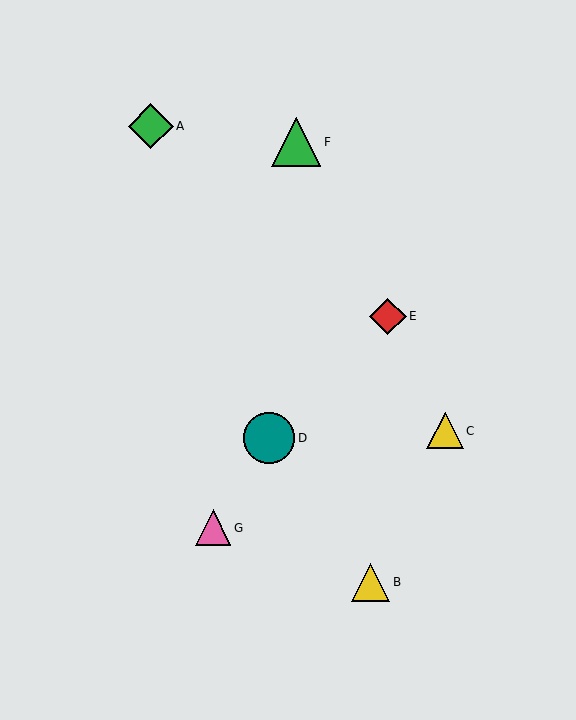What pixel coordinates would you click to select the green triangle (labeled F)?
Click at (296, 142) to select the green triangle F.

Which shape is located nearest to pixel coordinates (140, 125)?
The green diamond (labeled A) at (151, 126) is nearest to that location.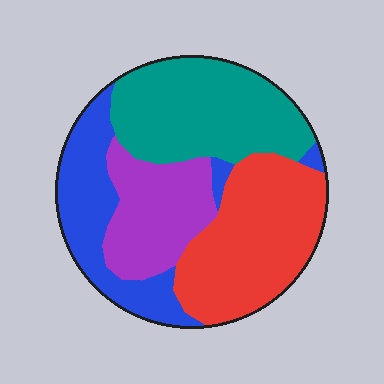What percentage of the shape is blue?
Blue takes up about one fifth (1/5) of the shape.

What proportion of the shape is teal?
Teal takes up about one third (1/3) of the shape.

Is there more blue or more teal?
Teal.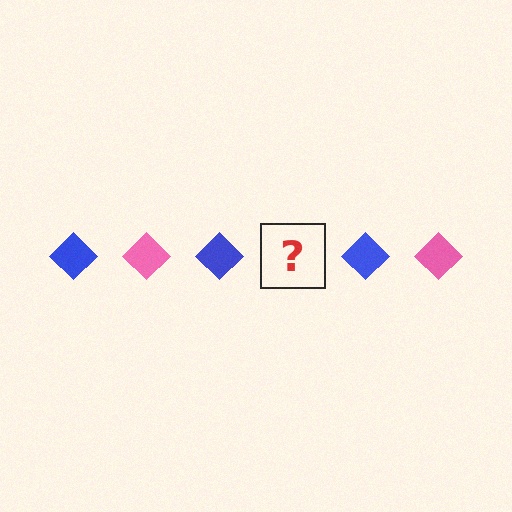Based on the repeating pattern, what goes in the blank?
The blank should be a pink diamond.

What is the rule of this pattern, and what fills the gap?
The rule is that the pattern cycles through blue, pink diamonds. The gap should be filled with a pink diamond.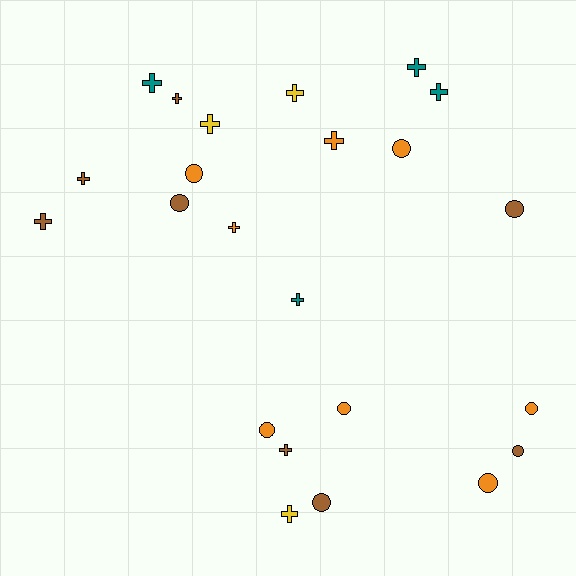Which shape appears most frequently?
Cross, with 13 objects.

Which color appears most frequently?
Brown, with 8 objects.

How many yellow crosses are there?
There are 3 yellow crosses.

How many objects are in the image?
There are 23 objects.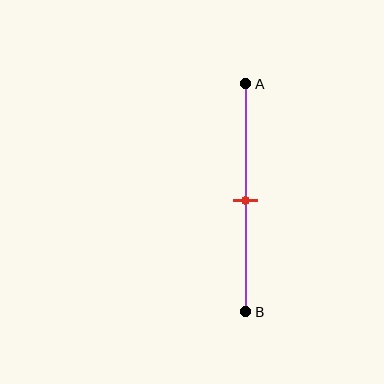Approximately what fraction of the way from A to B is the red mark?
The red mark is approximately 50% of the way from A to B.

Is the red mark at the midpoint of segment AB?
Yes, the mark is approximately at the midpoint.